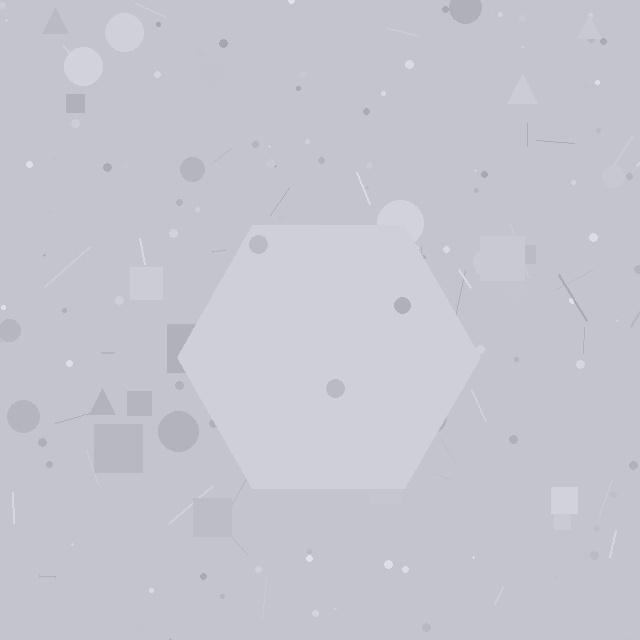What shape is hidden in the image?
A hexagon is hidden in the image.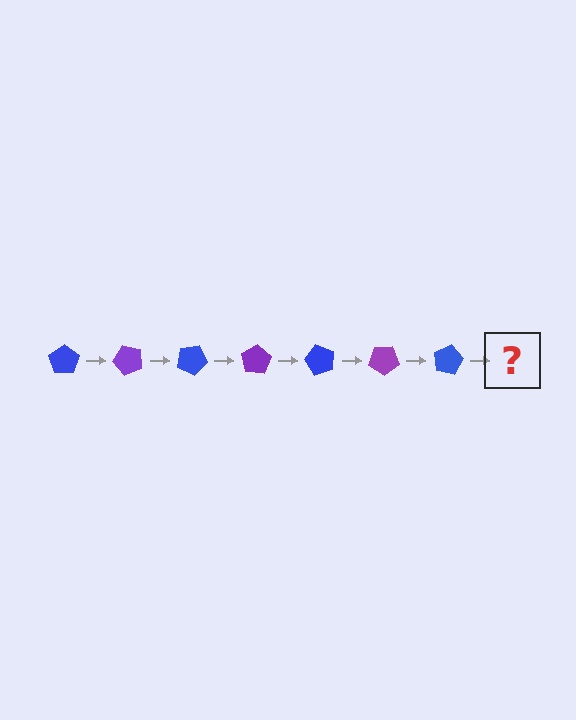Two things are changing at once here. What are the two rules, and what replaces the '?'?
The two rules are that it rotates 50 degrees each step and the color cycles through blue and purple. The '?' should be a purple pentagon, rotated 350 degrees from the start.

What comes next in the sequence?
The next element should be a purple pentagon, rotated 350 degrees from the start.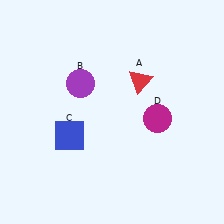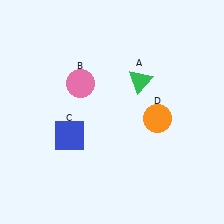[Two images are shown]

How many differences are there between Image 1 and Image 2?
There are 3 differences between the two images.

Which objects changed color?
A changed from red to green. B changed from purple to pink. D changed from magenta to orange.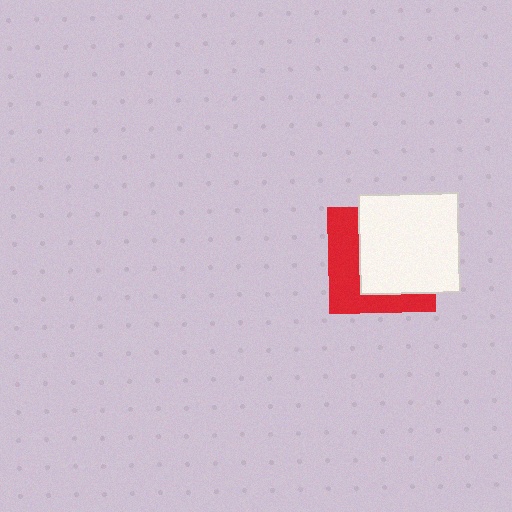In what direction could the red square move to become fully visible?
The red square could move toward the lower-left. That would shift it out from behind the white square entirely.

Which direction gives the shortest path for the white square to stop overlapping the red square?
Moving toward the upper-right gives the shortest separation.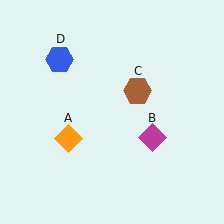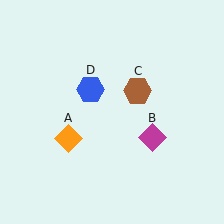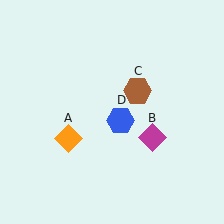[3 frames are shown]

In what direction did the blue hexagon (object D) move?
The blue hexagon (object D) moved down and to the right.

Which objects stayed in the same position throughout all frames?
Orange diamond (object A) and magenta diamond (object B) and brown hexagon (object C) remained stationary.